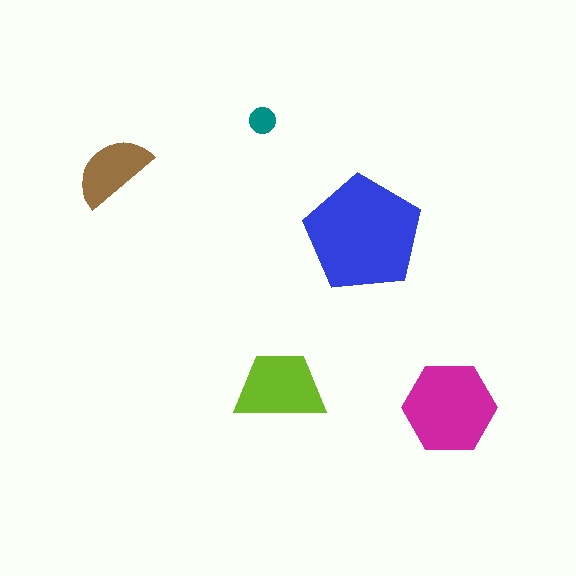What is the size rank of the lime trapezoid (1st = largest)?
3rd.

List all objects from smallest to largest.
The teal circle, the brown semicircle, the lime trapezoid, the magenta hexagon, the blue pentagon.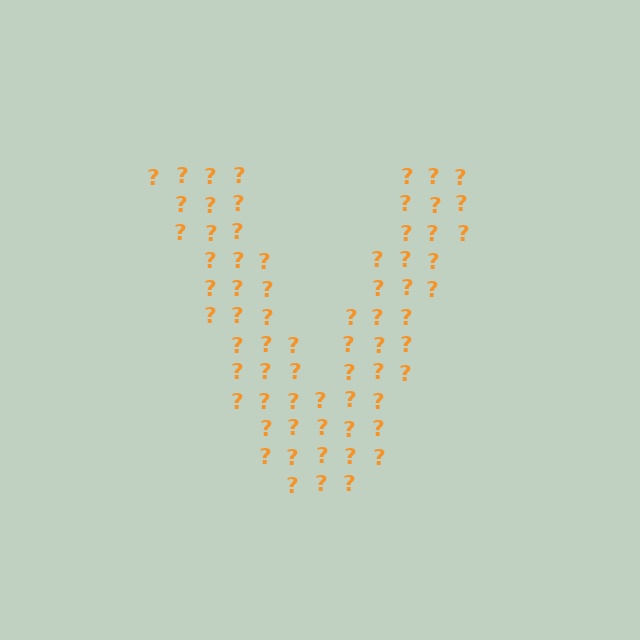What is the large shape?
The large shape is the letter V.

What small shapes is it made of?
It is made of small question marks.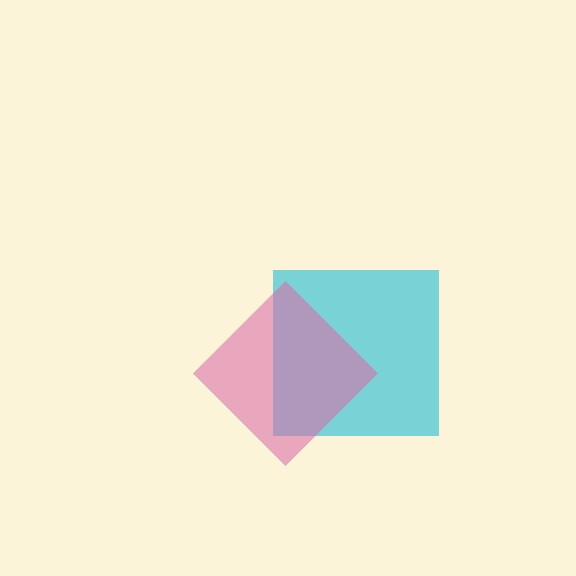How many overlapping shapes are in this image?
There are 2 overlapping shapes in the image.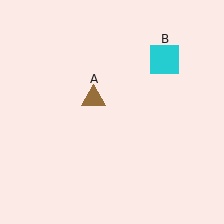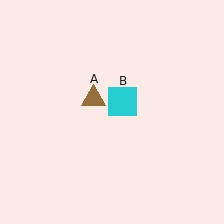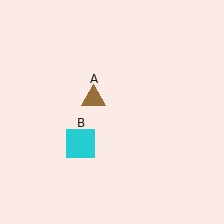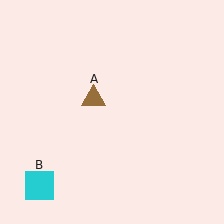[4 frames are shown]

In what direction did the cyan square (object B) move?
The cyan square (object B) moved down and to the left.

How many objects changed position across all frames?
1 object changed position: cyan square (object B).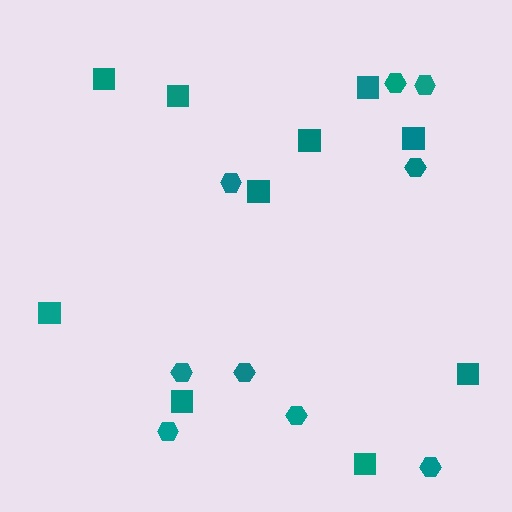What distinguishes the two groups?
There are 2 groups: one group of hexagons (9) and one group of squares (10).